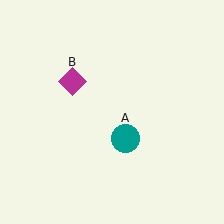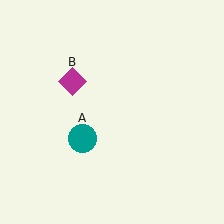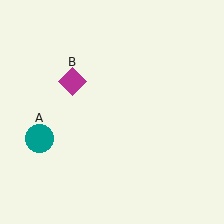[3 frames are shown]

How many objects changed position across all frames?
1 object changed position: teal circle (object A).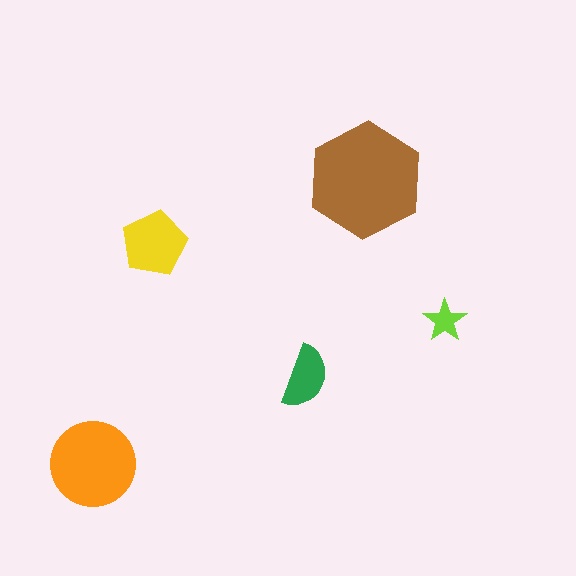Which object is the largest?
The brown hexagon.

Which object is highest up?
The brown hexagon is topmost.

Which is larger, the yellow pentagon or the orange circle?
The orange circle.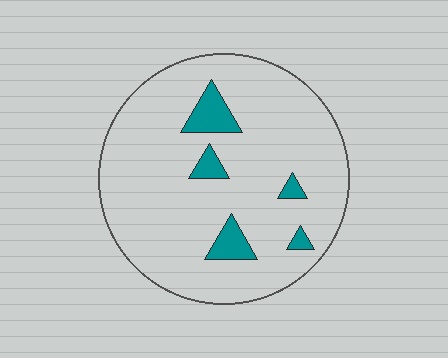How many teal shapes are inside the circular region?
5.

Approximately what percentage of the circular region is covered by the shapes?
Approximately 10%.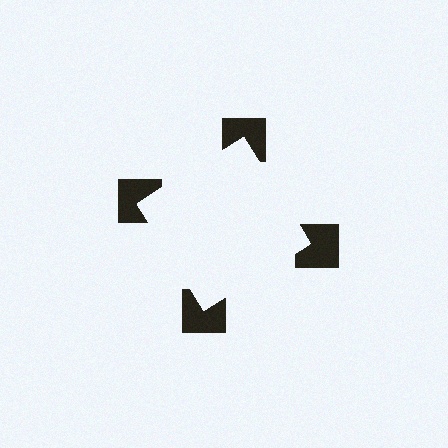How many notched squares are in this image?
There are 4 — one at each vertex of the illusory square.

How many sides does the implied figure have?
4 sides.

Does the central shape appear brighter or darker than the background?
It typically appears slightly brighter than the background, even though no actual brightness change is drawn.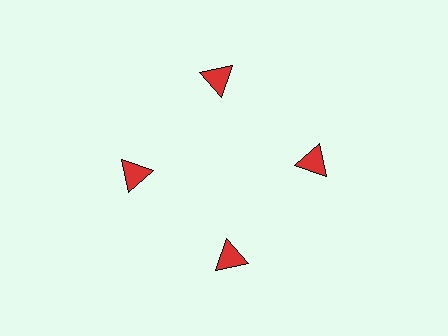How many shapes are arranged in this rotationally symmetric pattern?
There are 4 shapes, arranged in 4 groups of 1.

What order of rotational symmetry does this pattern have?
This pattern has 4-fold rotational symmetry.